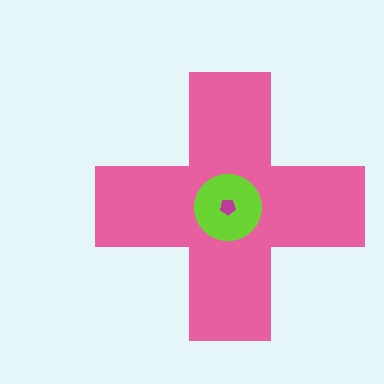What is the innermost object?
The magenta pentagon.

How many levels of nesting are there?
3.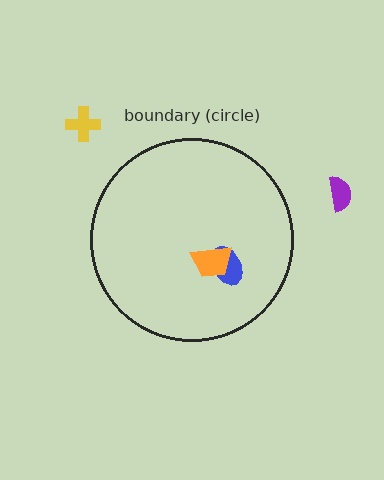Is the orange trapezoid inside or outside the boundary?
Inside.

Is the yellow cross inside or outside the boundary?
Outside.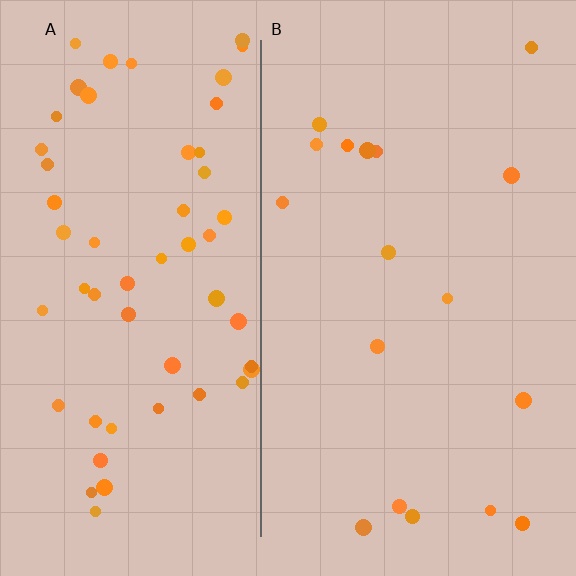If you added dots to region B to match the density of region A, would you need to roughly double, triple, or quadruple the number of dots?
Approximately triple.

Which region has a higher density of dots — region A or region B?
A (the left).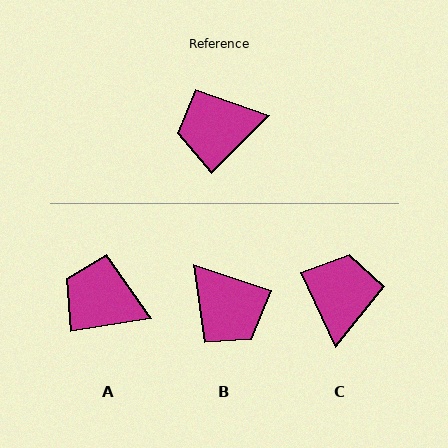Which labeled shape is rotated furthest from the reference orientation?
B, about 117 degrees away.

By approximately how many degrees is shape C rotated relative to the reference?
Approximately 110 degrees clockwise.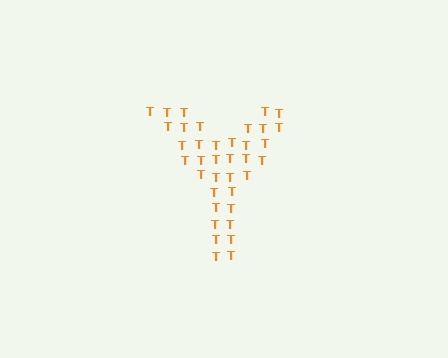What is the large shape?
The large shape is the letter Y.